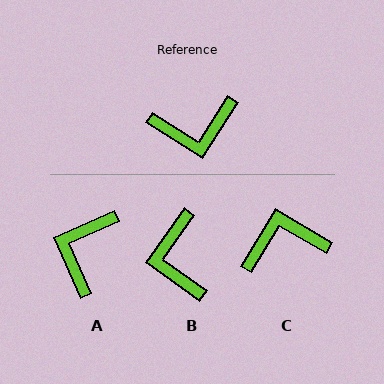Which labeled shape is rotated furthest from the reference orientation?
C, about 178 degrees away.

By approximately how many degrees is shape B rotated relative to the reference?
Approximately 93 degrees clockwise.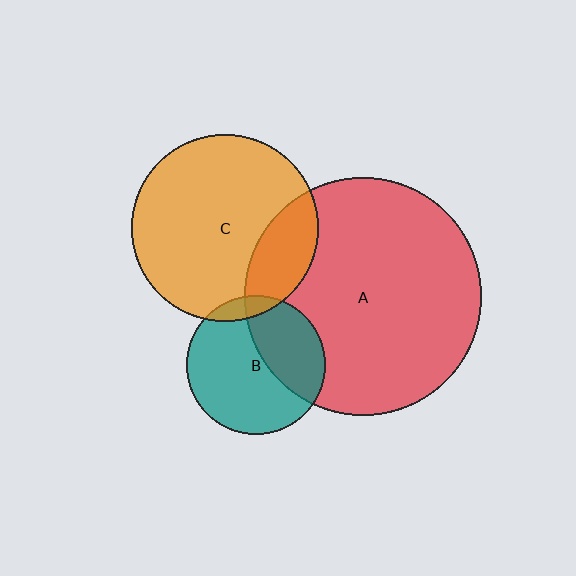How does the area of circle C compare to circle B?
Approximately 1.8 times.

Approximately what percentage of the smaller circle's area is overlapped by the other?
Approximately 20%.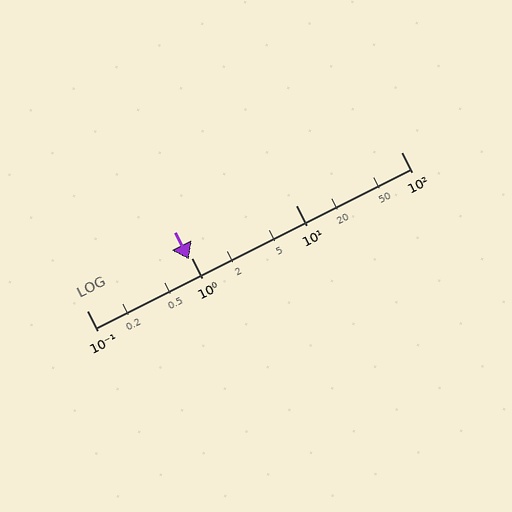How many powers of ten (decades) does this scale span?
The scale spans 3 decades, from 0.1 to 100.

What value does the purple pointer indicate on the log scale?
The pointer indicates approximately 0.95.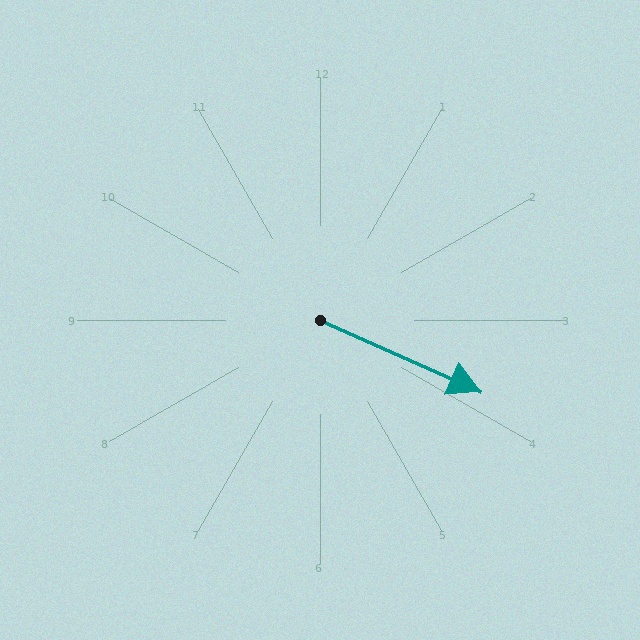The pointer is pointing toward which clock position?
Roughly 4 o'clock.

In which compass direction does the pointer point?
Southeast.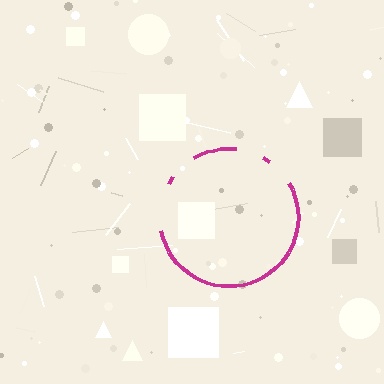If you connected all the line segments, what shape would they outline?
They would outline a circle.